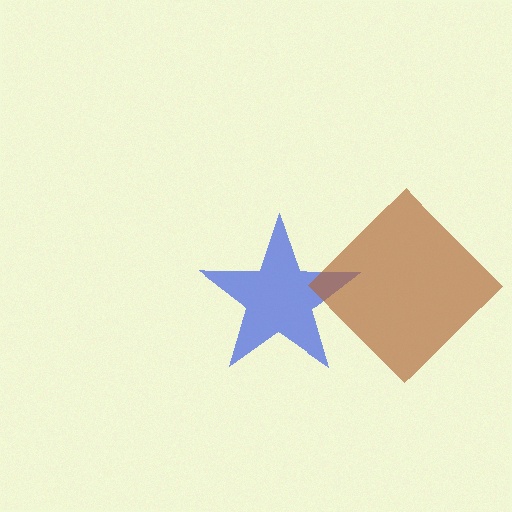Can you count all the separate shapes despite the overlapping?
Yes, there are 2 separate shapes.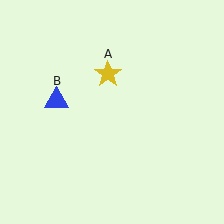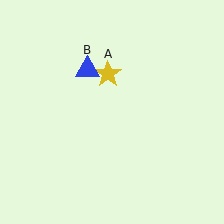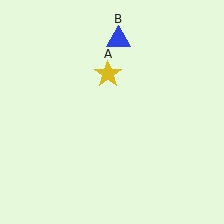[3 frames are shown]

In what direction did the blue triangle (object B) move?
The blue triangle (object B) moved up and to the right.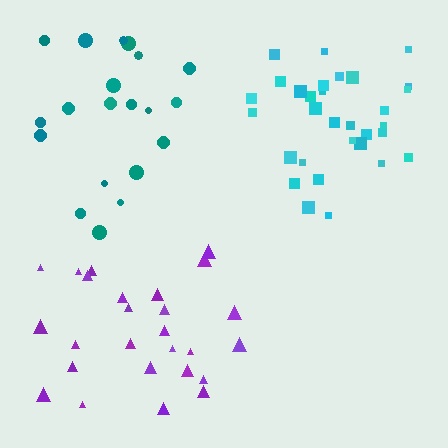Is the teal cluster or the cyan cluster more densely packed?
Cyan.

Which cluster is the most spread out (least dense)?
Teal.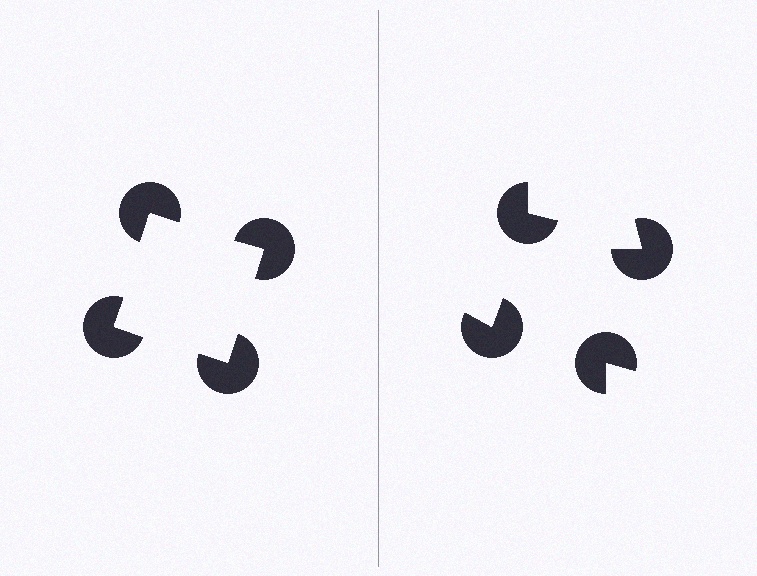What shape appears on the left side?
An illusory square.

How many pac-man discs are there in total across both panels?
8 — 4 on each side.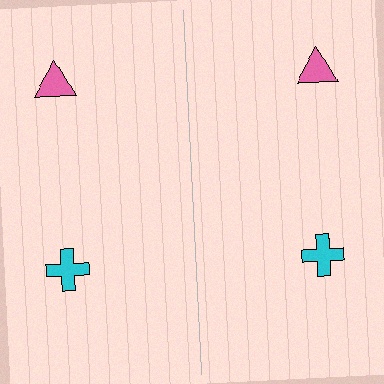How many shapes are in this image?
There are 4 shapes in this image.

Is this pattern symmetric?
Yes, this pattern has bilateral (reflection) symmetry.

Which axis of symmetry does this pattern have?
The pattern has a vertical axis of symmetry running through the center of the image.